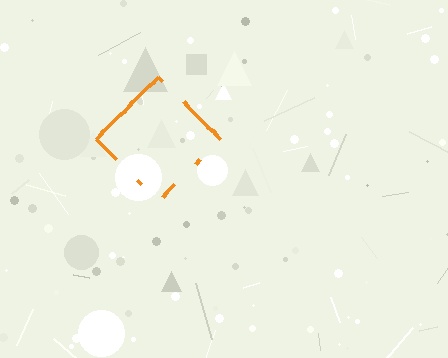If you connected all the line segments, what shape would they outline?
They would outline a diamond.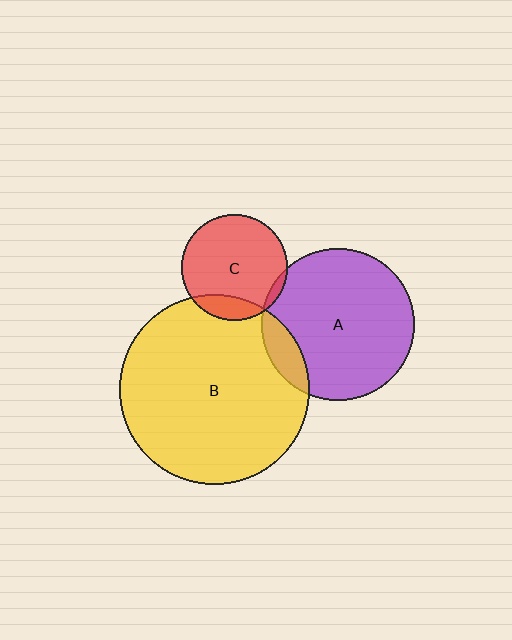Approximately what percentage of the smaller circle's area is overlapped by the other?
Approximately 10%.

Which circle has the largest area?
Circle B (yellow).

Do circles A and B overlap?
Yes.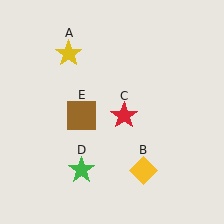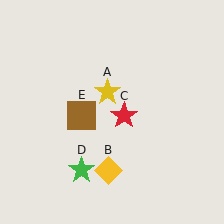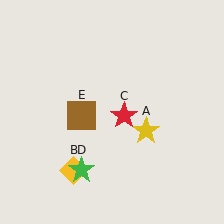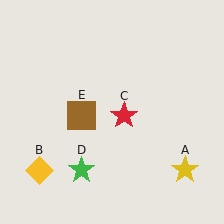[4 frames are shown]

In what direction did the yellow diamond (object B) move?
The yellow diamond (object B) moved left.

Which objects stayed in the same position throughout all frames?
Red star (object C) and green star (object D) and brown square (object E) remained stationary.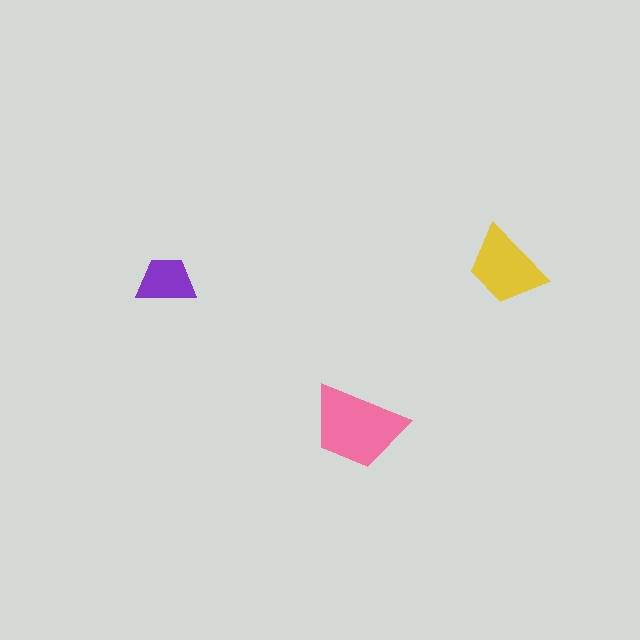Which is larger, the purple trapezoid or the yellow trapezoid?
The yellow one.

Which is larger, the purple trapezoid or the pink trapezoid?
The pink one.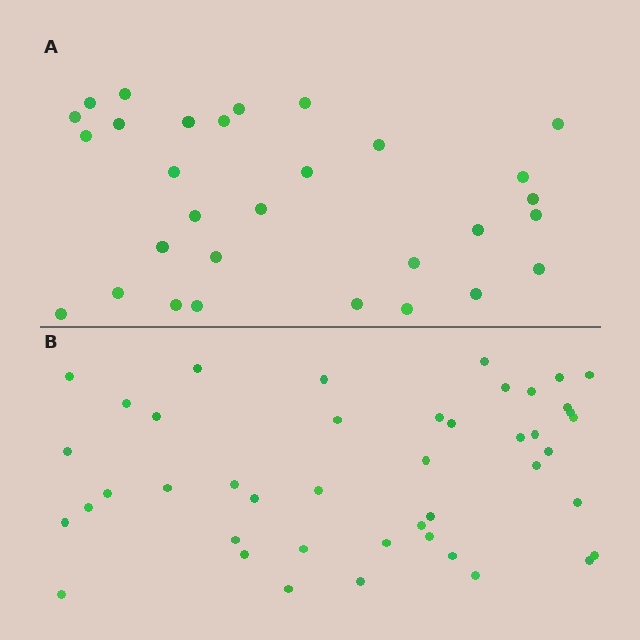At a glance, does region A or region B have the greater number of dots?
Region B (the bottom region) has more dots.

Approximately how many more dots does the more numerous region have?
Region B has approximately 15 more dots than region A.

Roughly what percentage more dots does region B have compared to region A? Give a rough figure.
About 45% more.